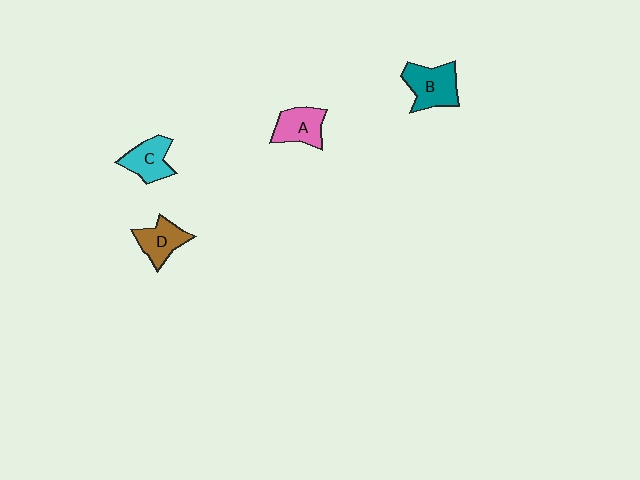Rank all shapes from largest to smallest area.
From largest to smallest: B (teal), A (pink), C (cyan), D (brown).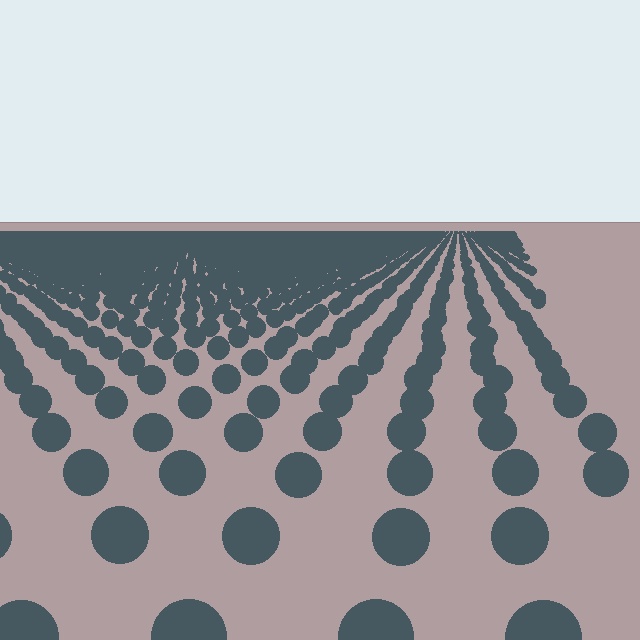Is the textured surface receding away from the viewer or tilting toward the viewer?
The surface is receding away from the viewer. Texture elements get smaller and denser toward the top.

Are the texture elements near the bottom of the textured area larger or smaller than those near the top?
Larger. Near the bottom, elements are closer to the viewer and appear at a bigger on-screen size.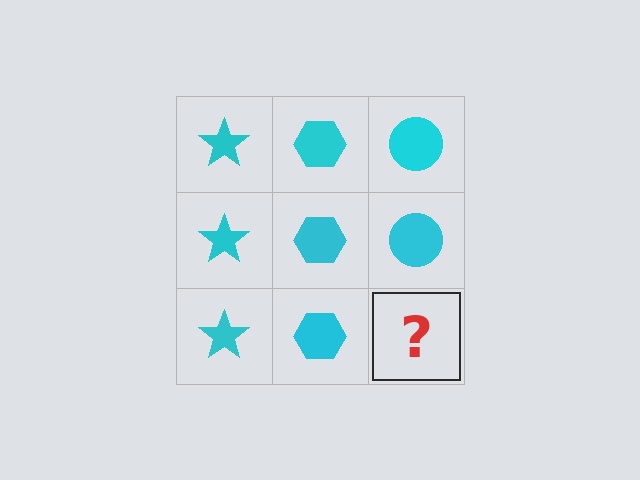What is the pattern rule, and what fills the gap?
The rule is that each column has a consistent shape. The gap should be filled with a cyan circle.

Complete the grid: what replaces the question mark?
The question mark should be replaced with a cyan circle.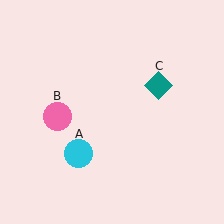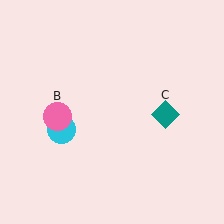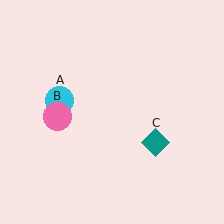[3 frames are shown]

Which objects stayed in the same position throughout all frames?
Pink circle (object B) remained stationary.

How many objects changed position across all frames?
2 objects changed position: cyan circle (object A), teal diamond (object C).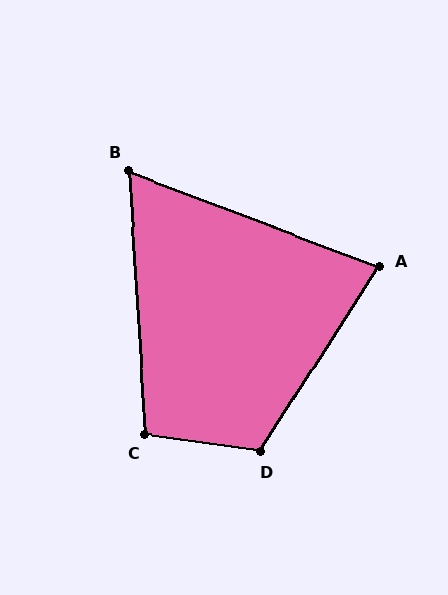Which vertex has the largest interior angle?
D, at approximately 114 degrees.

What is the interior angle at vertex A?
Approximately 78 degrees (acute).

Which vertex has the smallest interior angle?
B, at approximately 66 degrees.